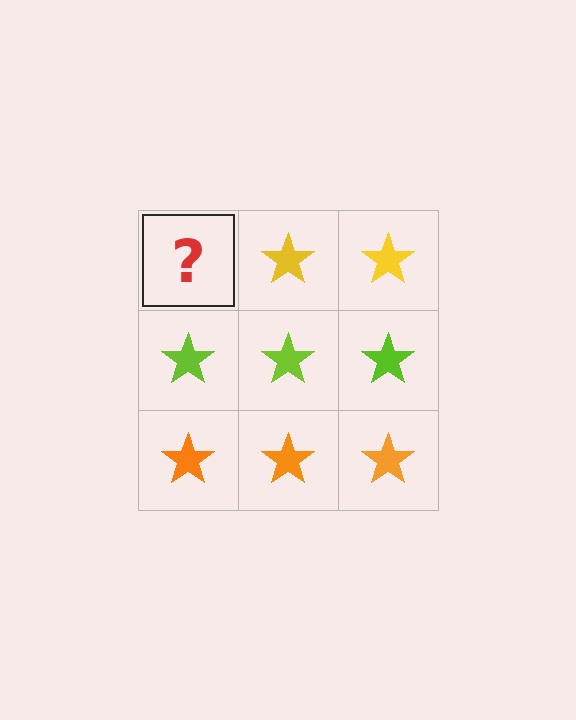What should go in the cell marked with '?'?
The missing cell should contain a yellow star.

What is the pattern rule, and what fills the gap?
The rule is that each row has a consistent color. The gap should be filled with a yellow star.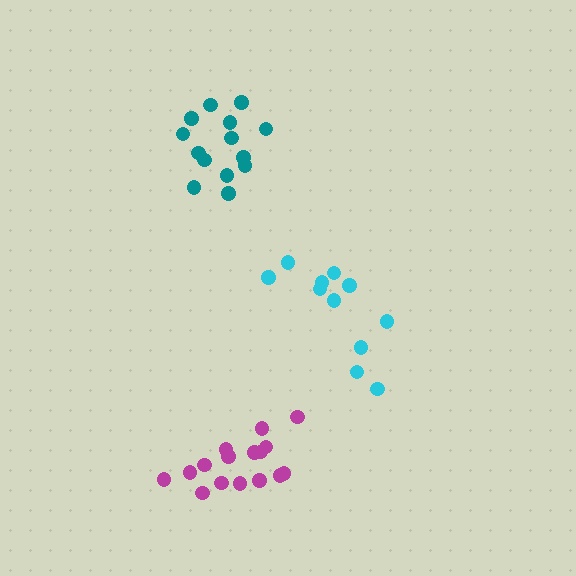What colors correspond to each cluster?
The clusters are colored: teal, cyan, magenta.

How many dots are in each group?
Group 1: 14 dots, Group 2: 11 dots, Group 3: 16 dots (41 total).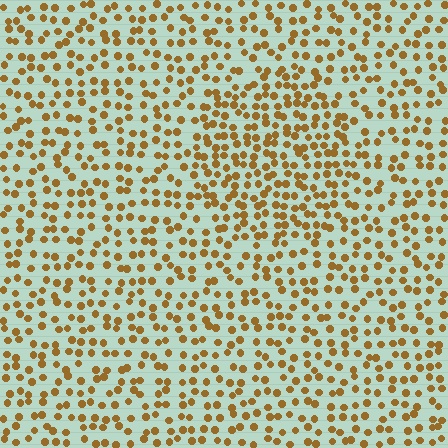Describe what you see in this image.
The image contains small brown elements arranged at two different densities. A circle-shaped region is visible where the elements are more densely packed than the surrounding area.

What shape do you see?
I see a circle.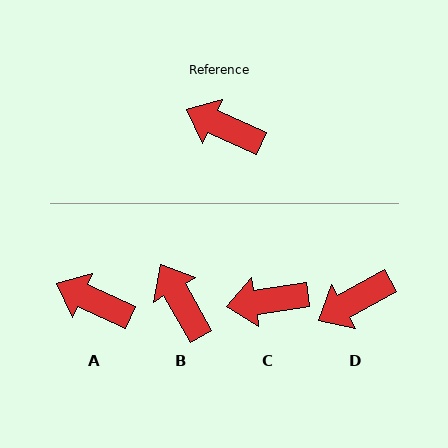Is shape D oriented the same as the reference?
No, it is off by about 53 degrees.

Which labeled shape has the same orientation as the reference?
A.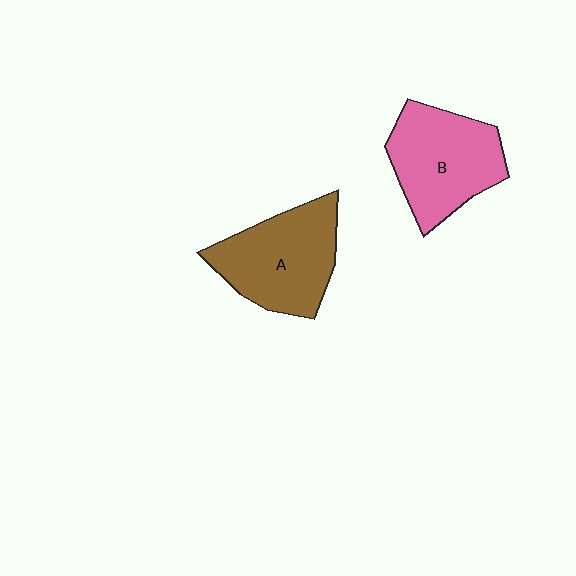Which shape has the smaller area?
Shape B (pink).